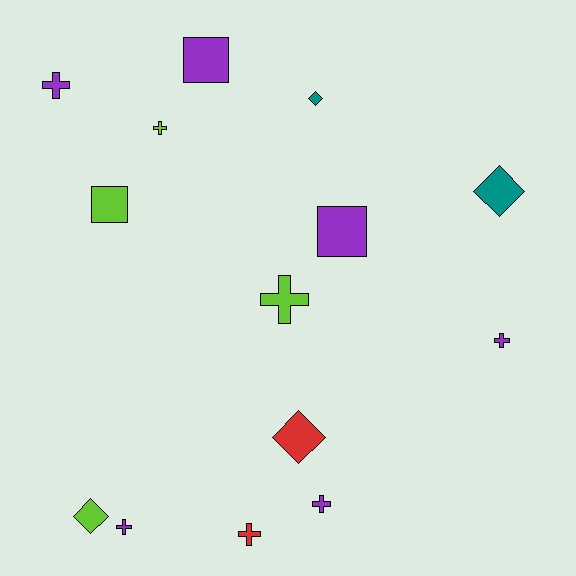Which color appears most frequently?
Purple, with 6 objects.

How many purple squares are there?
There are 2 purple squares.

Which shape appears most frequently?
Cross, with 7 objects.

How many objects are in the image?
There are 14 objects.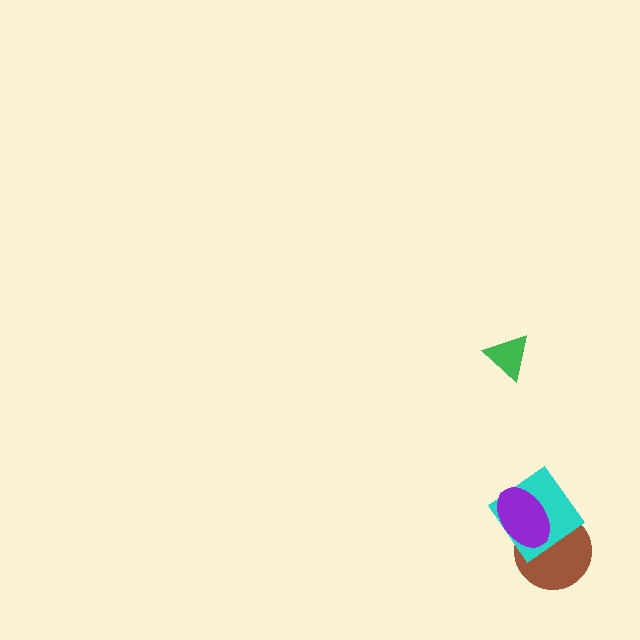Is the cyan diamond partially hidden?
Yes, it is partially covered by another shape.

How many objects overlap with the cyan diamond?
2 objects overlap with the cyan diamond.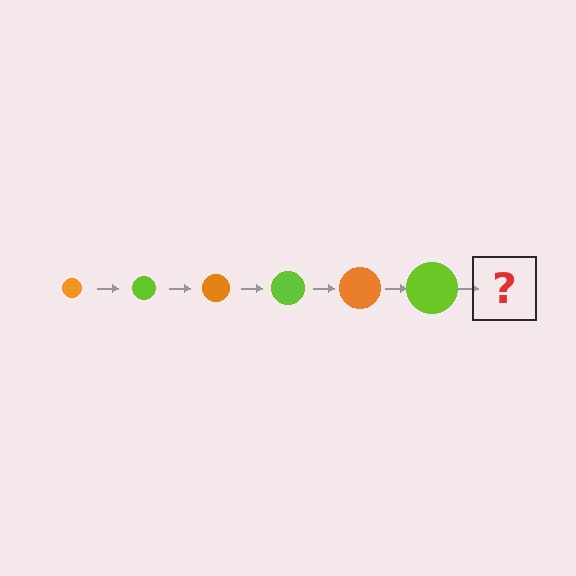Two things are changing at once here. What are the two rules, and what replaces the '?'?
The two rules are that the circle grows larger each step and the color cycles through orange and lime. The '?' should be an orange circle, larger than the previous one.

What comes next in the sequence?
The next element should be an orange circle, larger than the previous one.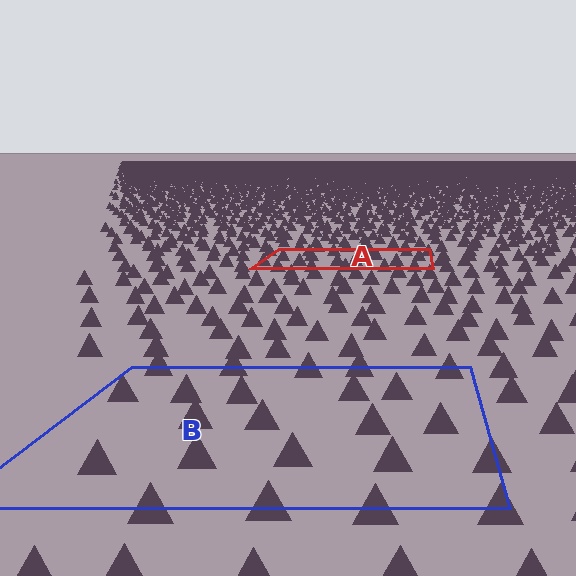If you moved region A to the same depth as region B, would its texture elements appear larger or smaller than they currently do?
They would appear larger. At a closer depth, the same texture elements are projected at a bigger on-screen size.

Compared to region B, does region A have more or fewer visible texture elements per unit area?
Region A has more texture elements per unit area — they are packed more densely because it is farther away.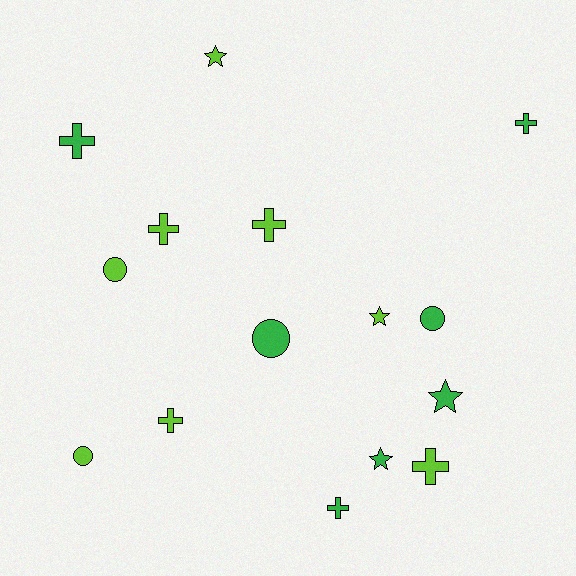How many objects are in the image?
There are 15 objects.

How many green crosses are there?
There are 3 green crosses.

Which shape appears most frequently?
Cross, with 7 objects.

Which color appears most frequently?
Lime, with 8 objects.